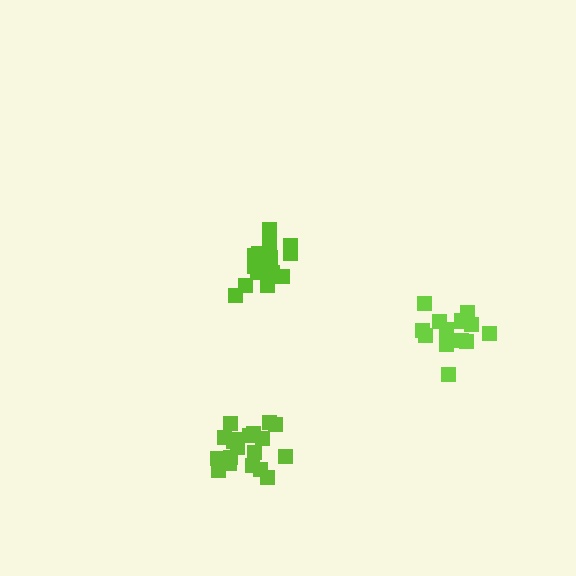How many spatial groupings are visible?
There are 3 spatial groupings.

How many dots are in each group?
Group 1: 17 dots, Group 2: 15 dots, Group 3: 19 dots (51 total).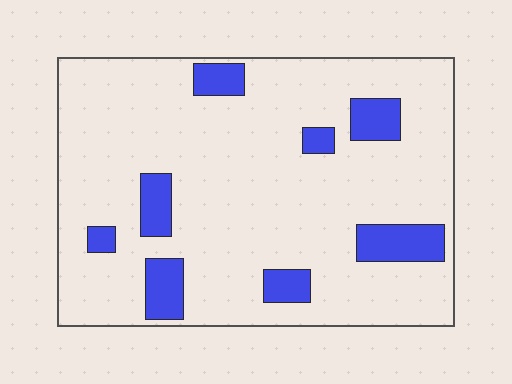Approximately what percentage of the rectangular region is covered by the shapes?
Approximately 15%.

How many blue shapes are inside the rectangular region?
8.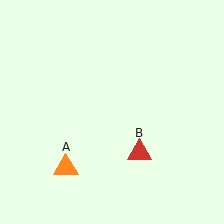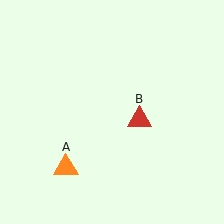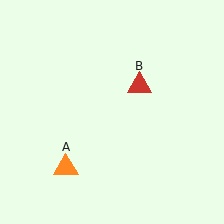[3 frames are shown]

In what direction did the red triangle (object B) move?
The red triangle (object B) moved up.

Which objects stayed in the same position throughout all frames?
Orange triangle (object A) remained stationary.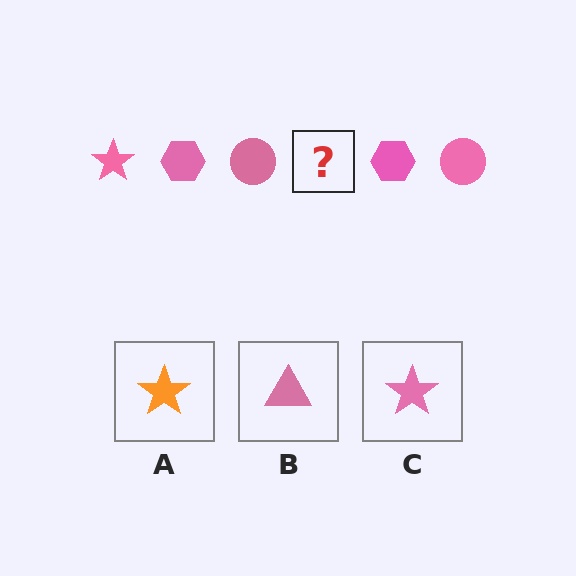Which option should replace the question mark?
Option C.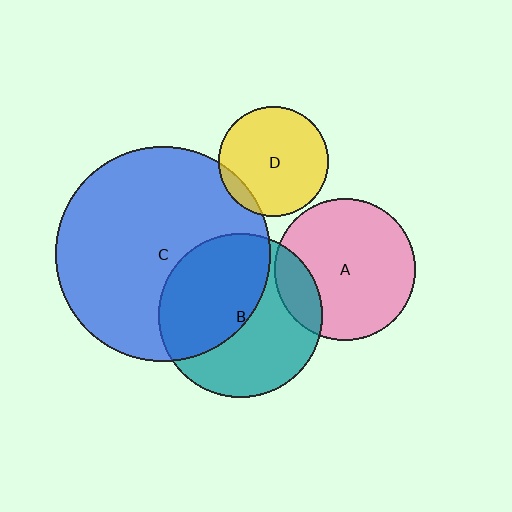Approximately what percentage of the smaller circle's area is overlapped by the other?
Approximately 10%.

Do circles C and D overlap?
Yes.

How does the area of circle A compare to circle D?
Approximately 1.7 times.